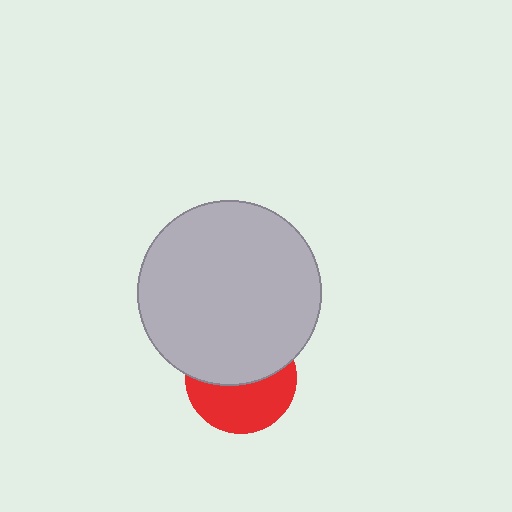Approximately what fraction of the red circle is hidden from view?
Roughly 51% of the red circle is hidden behind the light gray circle.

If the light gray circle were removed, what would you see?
You would see the complete red circle.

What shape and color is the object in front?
The object in front is a light gray circle.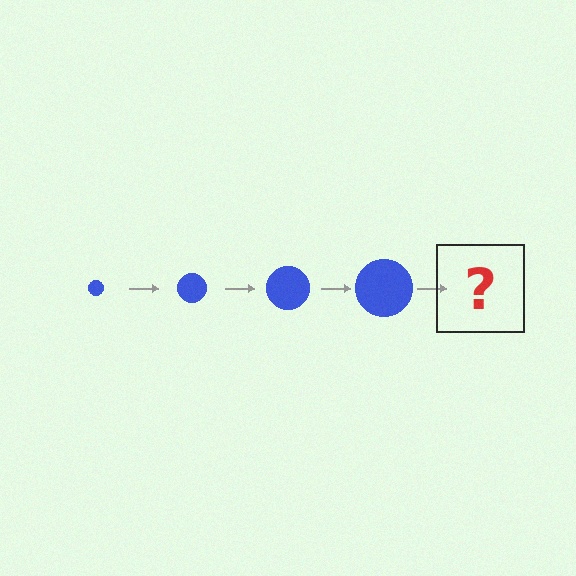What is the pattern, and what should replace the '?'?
The pattern is that the circle gets progressively larger each step. The '?' should be a blue circle, larger than the previous one.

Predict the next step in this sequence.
The next step is a blue circle, larger than the previous one.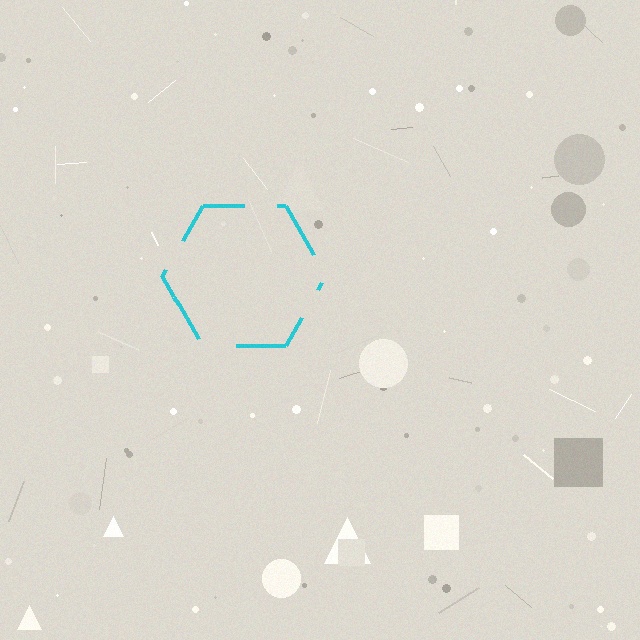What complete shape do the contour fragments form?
The contour fragments form a hexagon.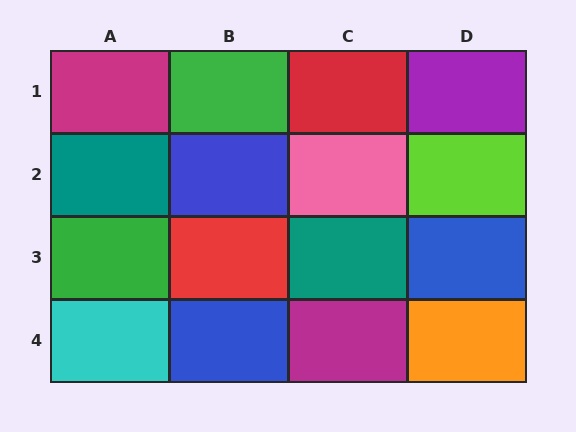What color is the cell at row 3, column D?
Blue.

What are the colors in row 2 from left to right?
Teal, blue, pink, lime.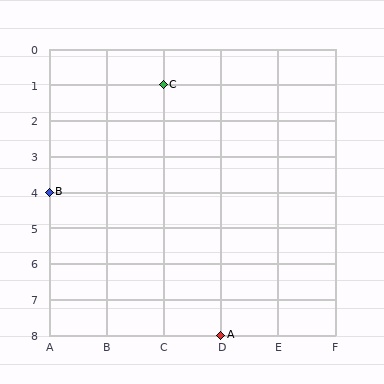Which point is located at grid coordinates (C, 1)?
Point C is at (C, 1).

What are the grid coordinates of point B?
Point B is at grid coordinates (A, 4).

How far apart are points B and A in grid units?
Points B and A are 3 columns and 4 rows apart (about 5.0 grid units diagonally).